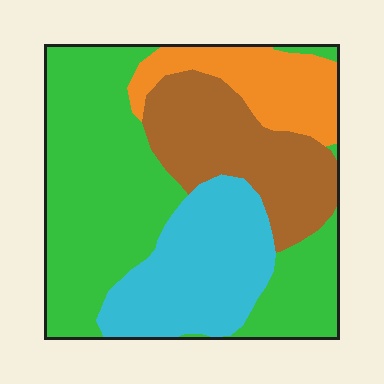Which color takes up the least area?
Orange, at roughly 15%.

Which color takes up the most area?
Green, at roughly 45%.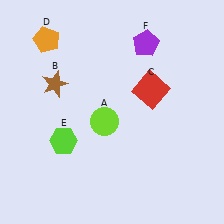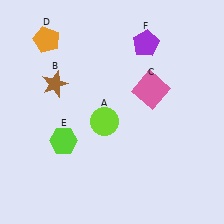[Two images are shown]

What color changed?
The square (C) changed from red in Image 1 to pink in Image 2.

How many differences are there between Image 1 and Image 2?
There is 1 difference between the two images.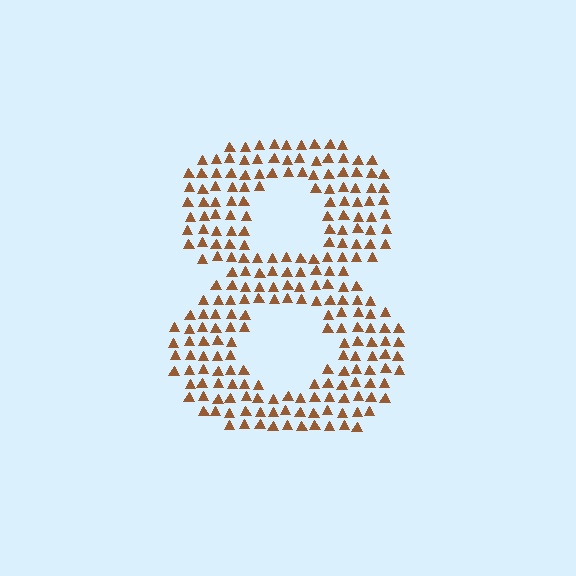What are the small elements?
The small elements are triangles.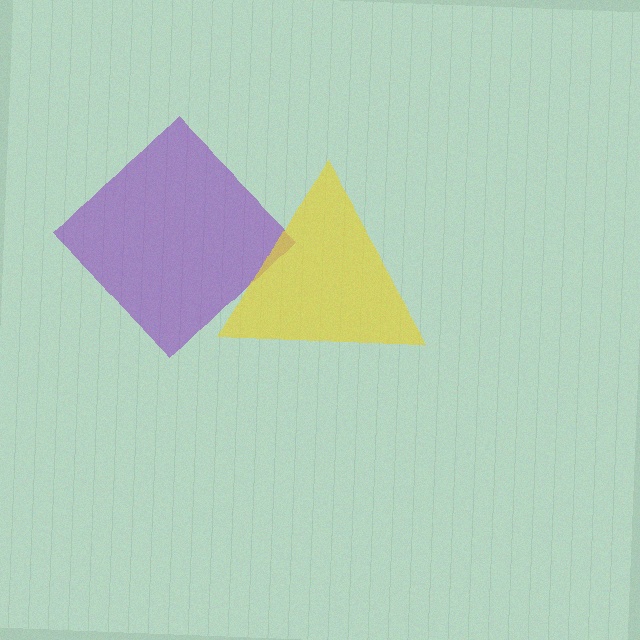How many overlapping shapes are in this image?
There are 2 overlapping shapes in the image.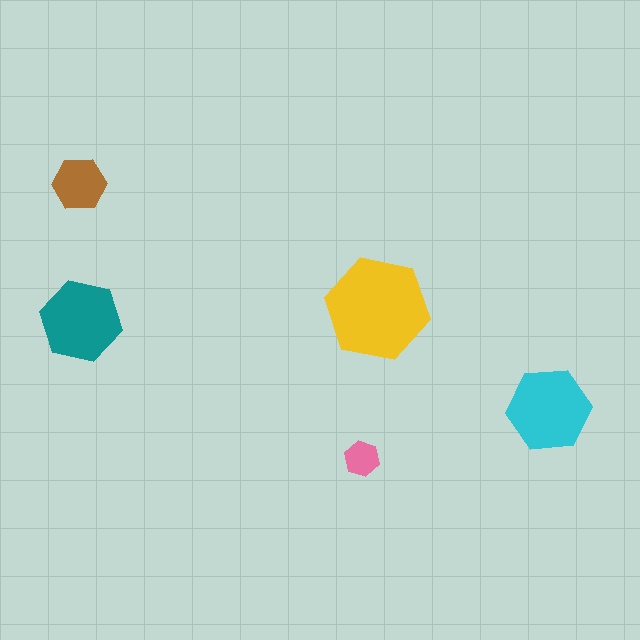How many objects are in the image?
There are 5 objects in the image.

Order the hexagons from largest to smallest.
the yellow one, the cyan one, the teal one, the brown one, the pink one.